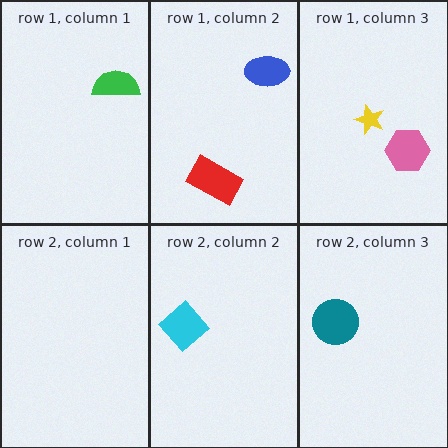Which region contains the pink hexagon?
The row 1, column 3 region.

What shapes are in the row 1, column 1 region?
The green semicircle.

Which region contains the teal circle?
The row 2, column 3 region.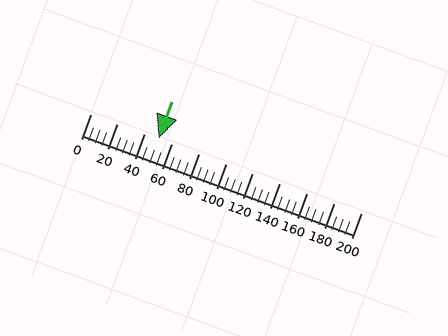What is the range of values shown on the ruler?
The ruler shows values from 0 to 200.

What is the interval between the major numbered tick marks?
The major tick marks are spaced 20 units apart.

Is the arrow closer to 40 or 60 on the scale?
The arrow is closer to 60.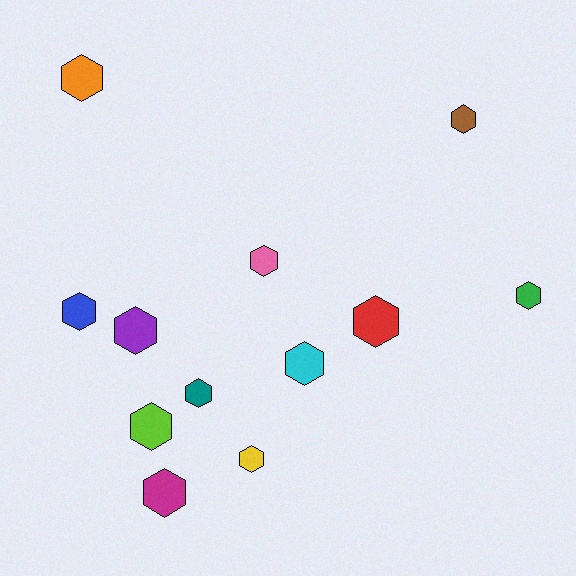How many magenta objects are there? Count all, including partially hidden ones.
There is 1 magenta object.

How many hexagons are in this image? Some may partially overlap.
There are 12 hexagons.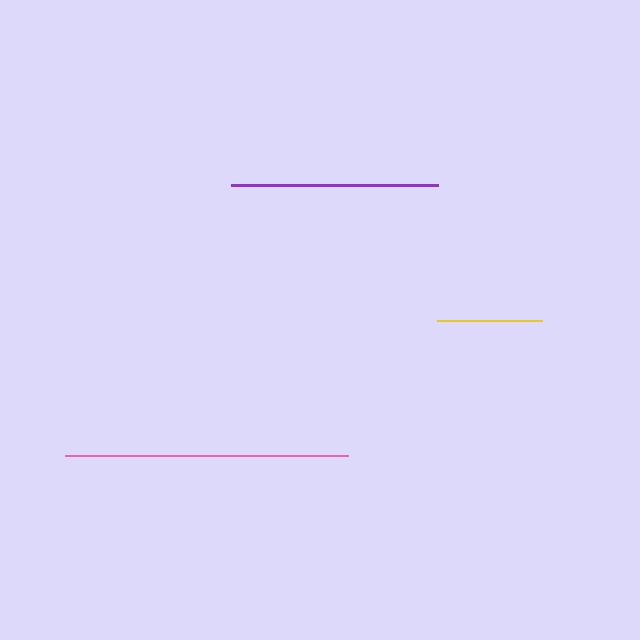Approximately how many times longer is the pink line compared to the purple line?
The pink line is approximately 1.4 times the length of the purple line.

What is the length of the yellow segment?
The yellow segment is approximately 105 pixels long.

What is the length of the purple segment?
The purple segment is approximately 207 pixels long.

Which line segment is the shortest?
The yellow line is the shortest at approximately 105 pixels.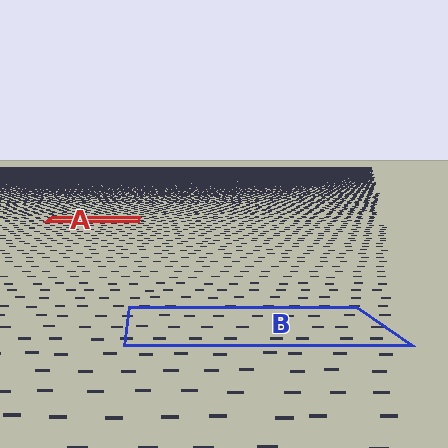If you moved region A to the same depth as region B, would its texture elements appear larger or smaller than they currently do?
They would appear larger. At a closer depth, the same texture elements are projected at a bigger on-screen size.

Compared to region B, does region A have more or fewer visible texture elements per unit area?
Region A has more texture elements per unit area — they are packed more densely because it is farther away.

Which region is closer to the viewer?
Region B is closer. The texture elements there are larger and more spread out.